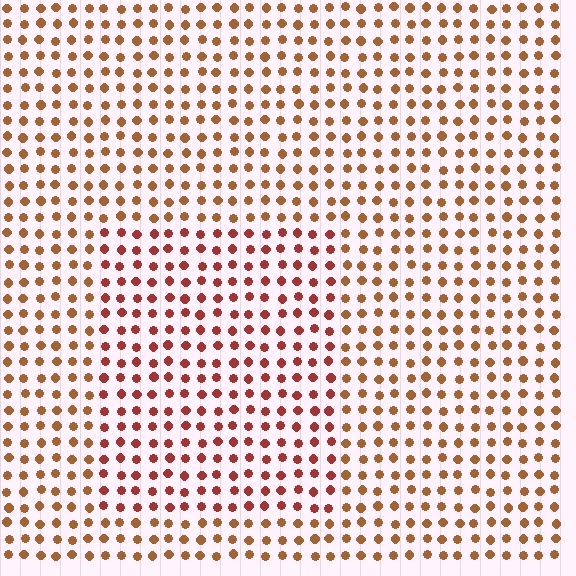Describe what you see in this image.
The image is filled with small brown elements in a uniform arrangement. A rectangle-shaped region is visible where the elements are tinted to a slightly different hue, forming a subtle color boundary.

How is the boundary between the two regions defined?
The boundary is defined purely by a slight shift in hue (about 25 degrees). Spacing, size, and orientation are identical on both sides.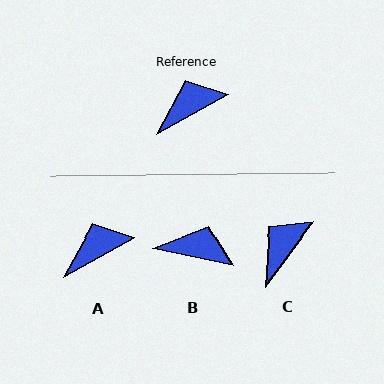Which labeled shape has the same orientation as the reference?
A.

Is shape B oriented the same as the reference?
No, it is off by about 40 degrees.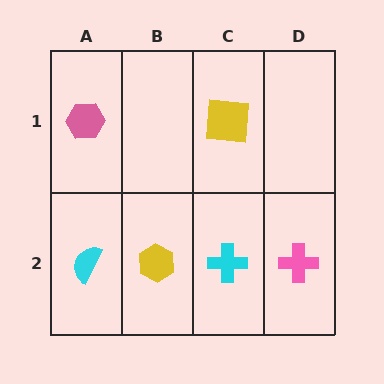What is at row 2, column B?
A yellow hexagon.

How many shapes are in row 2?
4 shapes.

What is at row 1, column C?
A yellow square.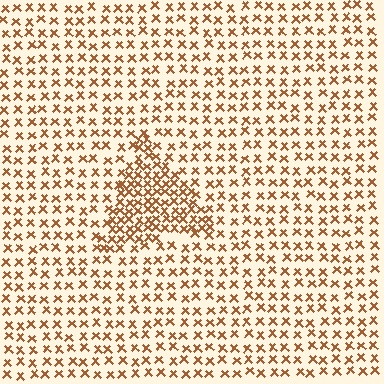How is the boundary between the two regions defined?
The boundary is defined by a change in element density (approximately 2.0x ratio). All elements are the same color, size, and shape.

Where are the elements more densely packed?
The elements are more densely packed inside the triangle boundary.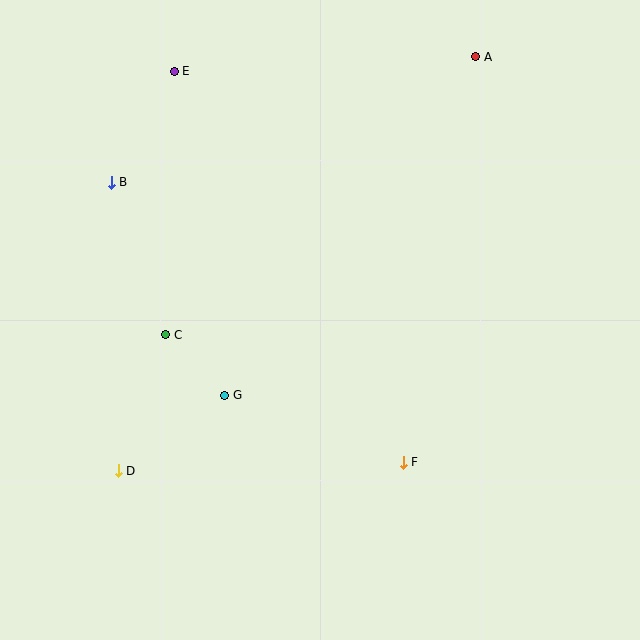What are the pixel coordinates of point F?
Point F is at (403, 462).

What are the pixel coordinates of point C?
Point C is at (166, 335).